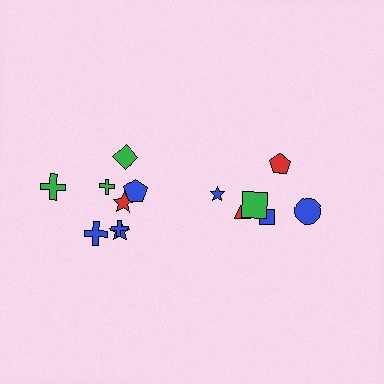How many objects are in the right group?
There are 6 objects.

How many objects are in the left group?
There are 8 objects.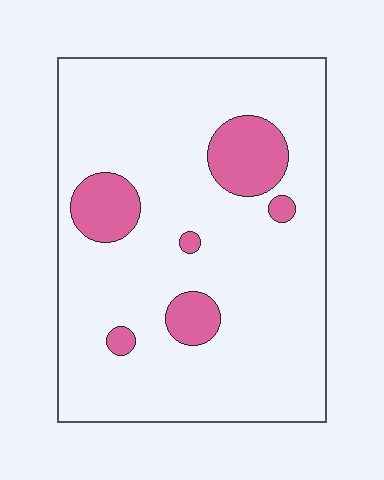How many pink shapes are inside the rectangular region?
6.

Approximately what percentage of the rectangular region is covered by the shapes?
Approximately 15%.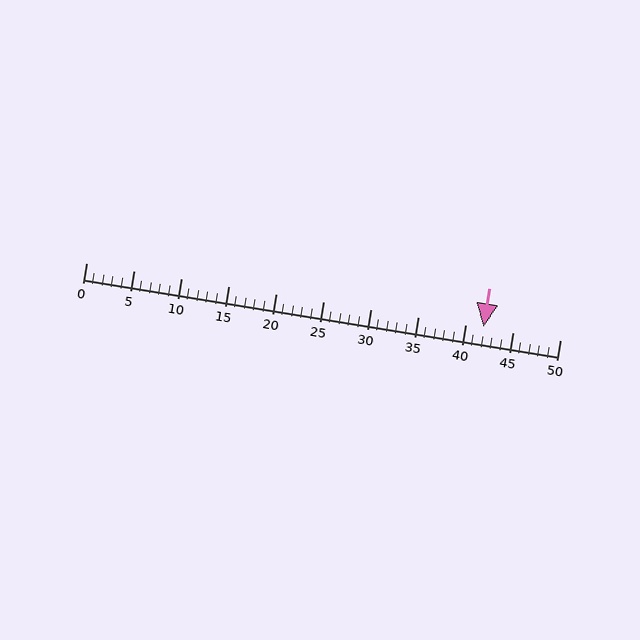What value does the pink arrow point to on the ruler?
The pink arrow points to approximately 42.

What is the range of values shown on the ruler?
The ruler shows values from 0 to 50.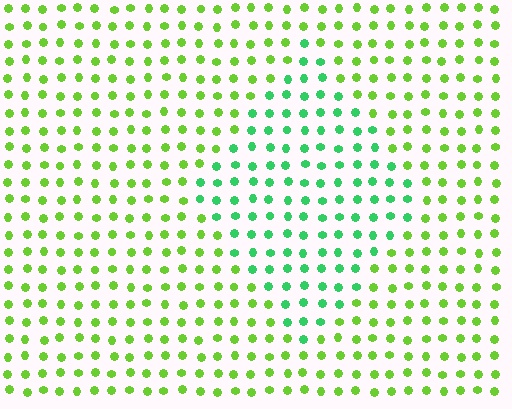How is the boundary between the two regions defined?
The boundary is defined purely by a slight shift in hue (about 41 degrees). Spacing, size, and orientation are identical on both sides.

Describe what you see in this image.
The image is filled with small lime elements in a uniform arrangement. A diamond-shaped region is visible where the elements are tinted to a slightly different hue, forming a subtle color boundary.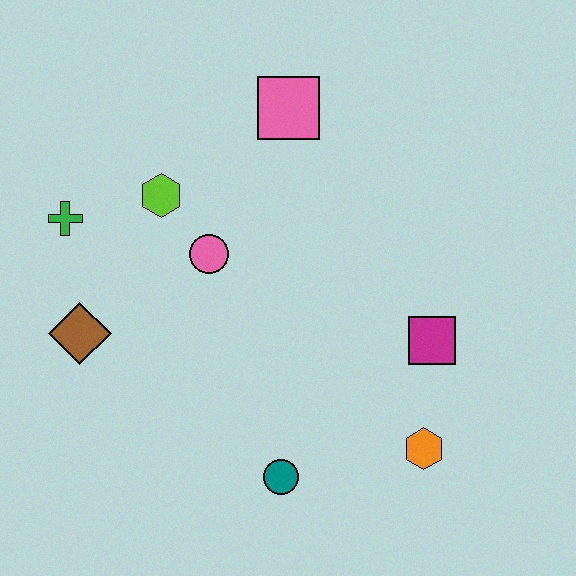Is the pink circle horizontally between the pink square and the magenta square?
No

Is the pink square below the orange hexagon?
No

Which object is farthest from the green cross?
The orange hexagon is farthest from the green cross.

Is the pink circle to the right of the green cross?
Yes